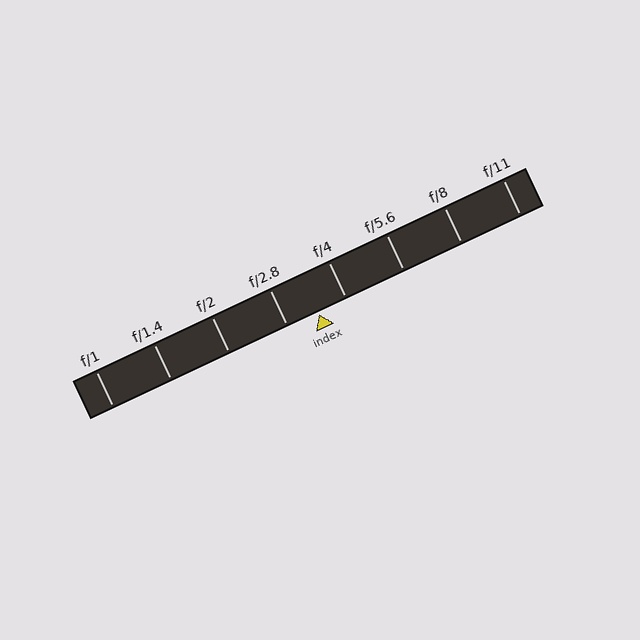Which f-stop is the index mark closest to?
The index mark is closest to f/4.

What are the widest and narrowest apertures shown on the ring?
The widest aperture shown is f/1 and the narrowest is f/11.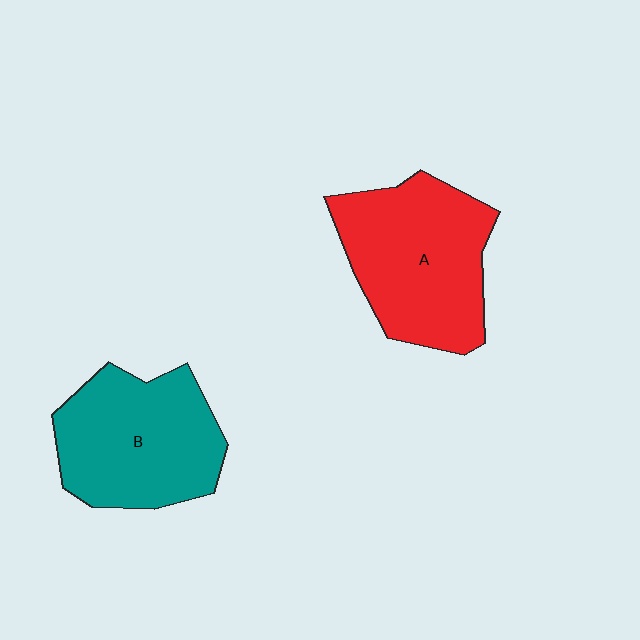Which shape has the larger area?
Shape A (red).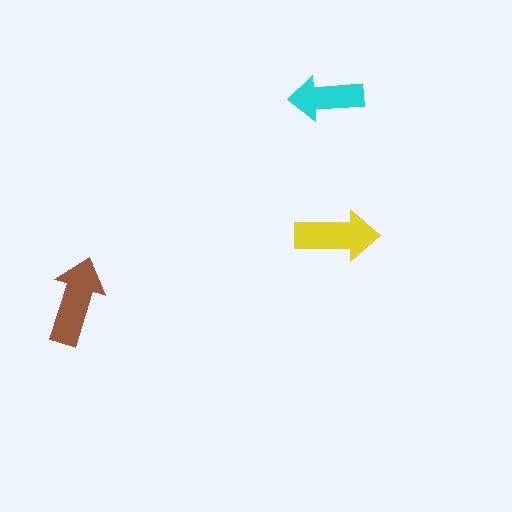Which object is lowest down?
The brown arrow is bottommost.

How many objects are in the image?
There are 3 objects in the image.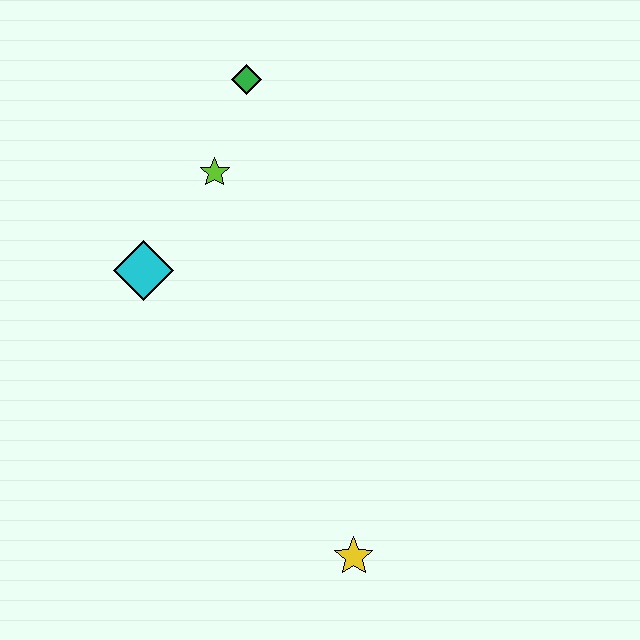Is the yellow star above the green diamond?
No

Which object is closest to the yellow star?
The cyan diamond is closest to the yellow star.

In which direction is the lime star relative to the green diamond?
The lime star is below the green diamond.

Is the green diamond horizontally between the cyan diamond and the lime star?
No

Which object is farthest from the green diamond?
The yellow star is farthest from the green diamond.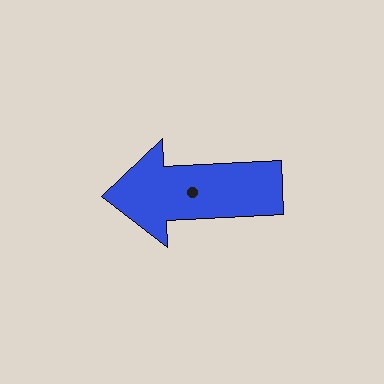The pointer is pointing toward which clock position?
Roughly 9 o'clock.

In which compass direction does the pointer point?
West.